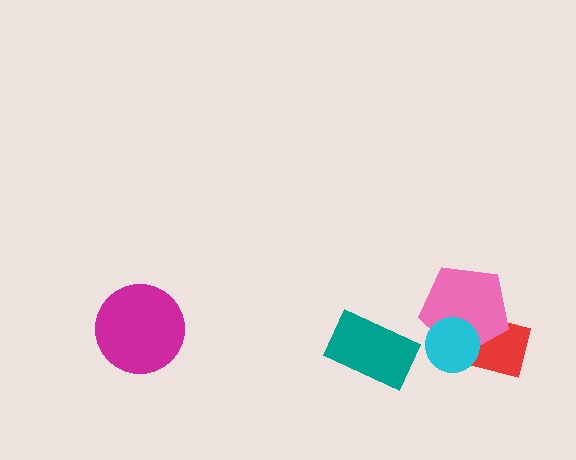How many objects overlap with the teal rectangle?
0 objects overlap with the teal rectangle.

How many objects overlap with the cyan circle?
2 objects overlap with the cyan circle.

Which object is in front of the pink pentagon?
The cyan circle is in front of the pink pentagon.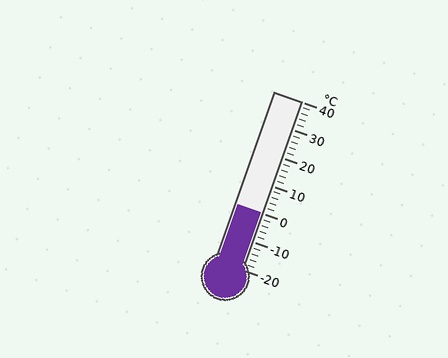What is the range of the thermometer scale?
The thermometer scale ranges from -20°C to 40°C.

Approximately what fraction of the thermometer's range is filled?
The thermometer is filled to approximately 35% of its range.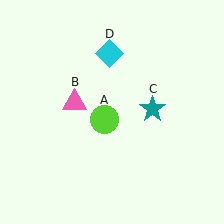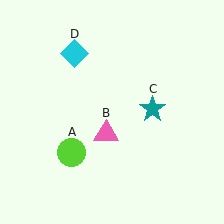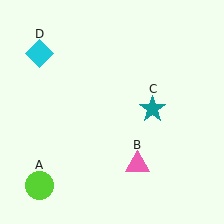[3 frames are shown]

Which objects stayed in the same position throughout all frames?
Teal star (object C) remained stationary.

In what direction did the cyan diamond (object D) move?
The cyan diamond (object D) moved left.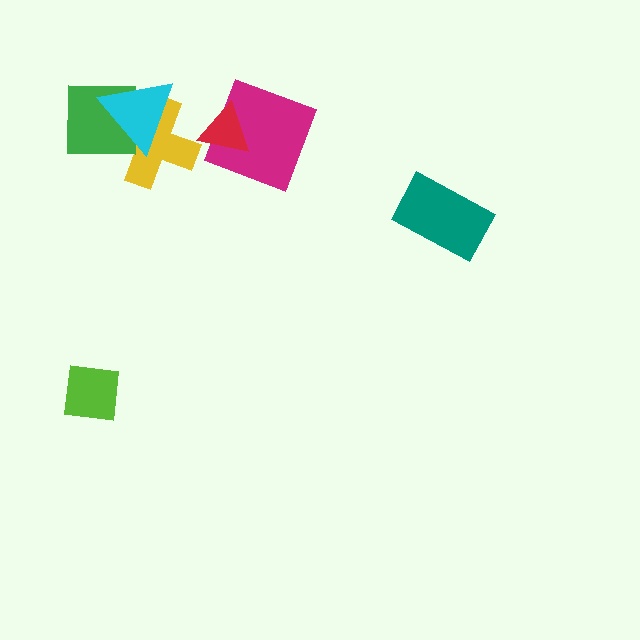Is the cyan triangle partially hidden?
No, no other shape covers it.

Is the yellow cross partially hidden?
Yes, it is partially covered by another shape.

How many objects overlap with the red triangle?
1 object overlaps with the red triangle.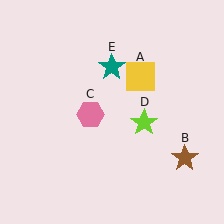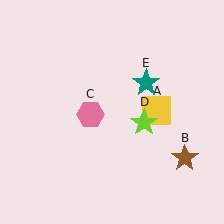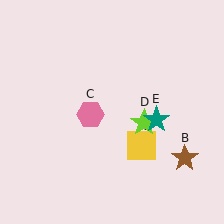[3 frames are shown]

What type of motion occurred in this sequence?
The yellow square (object A), teal star (object E) rotated clockwise around the center of the scene.